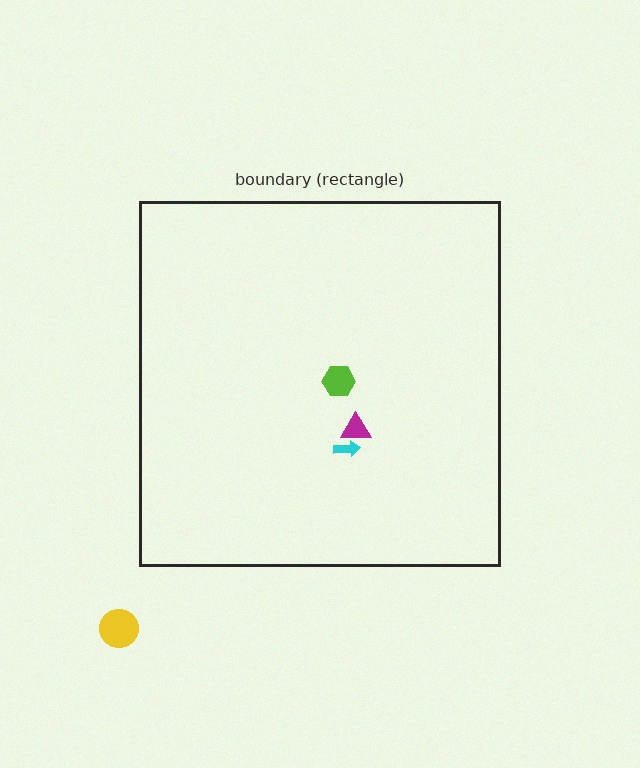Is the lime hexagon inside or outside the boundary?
Inside.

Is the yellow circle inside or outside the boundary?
Outside.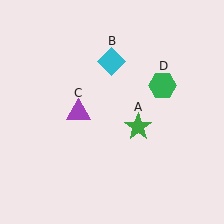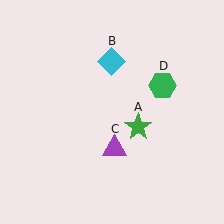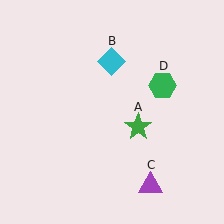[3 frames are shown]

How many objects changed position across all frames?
1 object changed position: purple triangle (object C).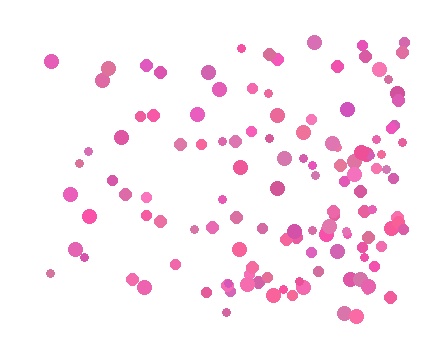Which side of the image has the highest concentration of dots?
The right.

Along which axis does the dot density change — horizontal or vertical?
Horizontal.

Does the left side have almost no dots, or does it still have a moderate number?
Still a moderate number, just noticeably fewer than the right.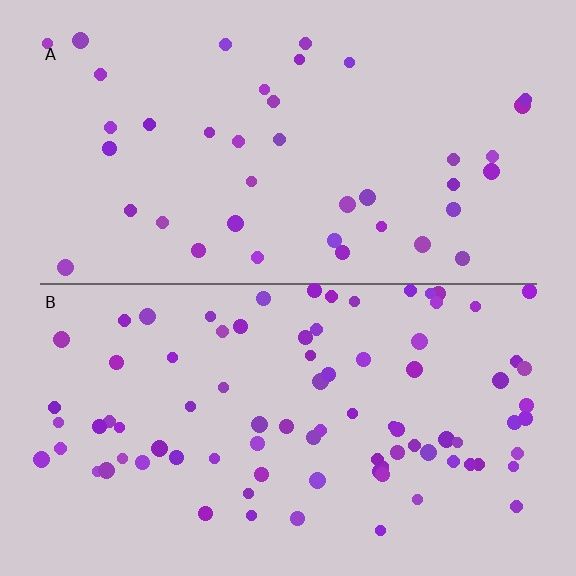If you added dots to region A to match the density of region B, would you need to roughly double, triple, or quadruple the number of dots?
Approximately double.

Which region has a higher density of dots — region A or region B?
B (the bottom).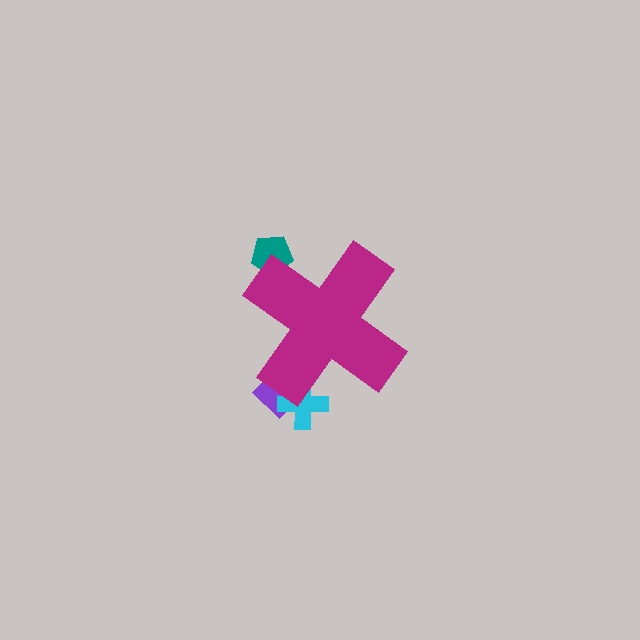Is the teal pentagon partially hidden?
Yes, the teal pentagon is partially hidden behind the magenta cross.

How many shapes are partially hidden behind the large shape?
3 shapes are partially hidden.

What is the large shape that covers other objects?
A magenta cross.